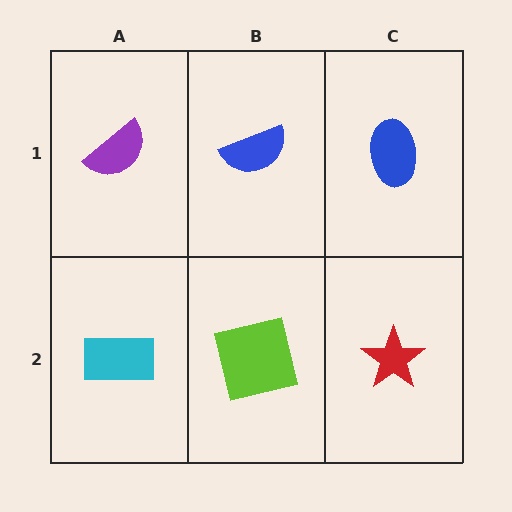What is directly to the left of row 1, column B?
A purple semicircle.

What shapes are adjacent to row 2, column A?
A purple semicircle (row 1, column A), a lime square (row 2, column B).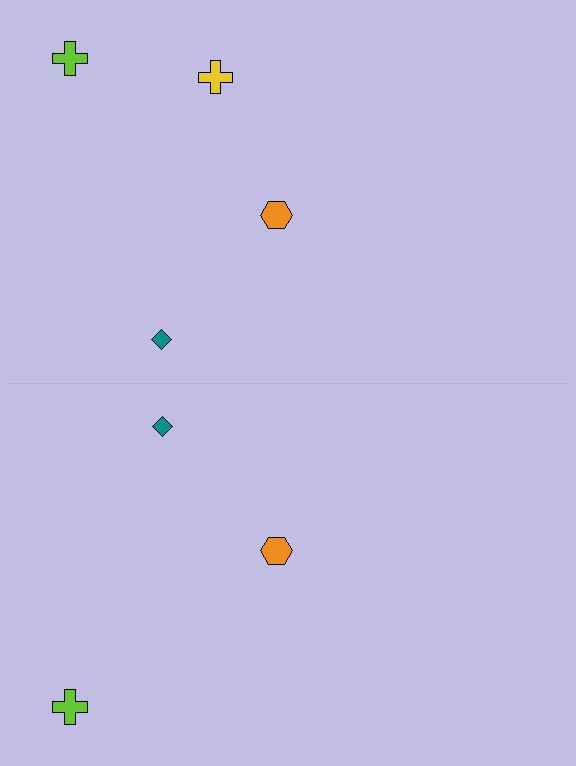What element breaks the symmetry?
A yellow cross is missing from the bottom side.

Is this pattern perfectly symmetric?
No, the pattern is not perfectly symmetric. A yellow cross is missing from the bottom side.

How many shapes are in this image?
There are 7 shapes in this image.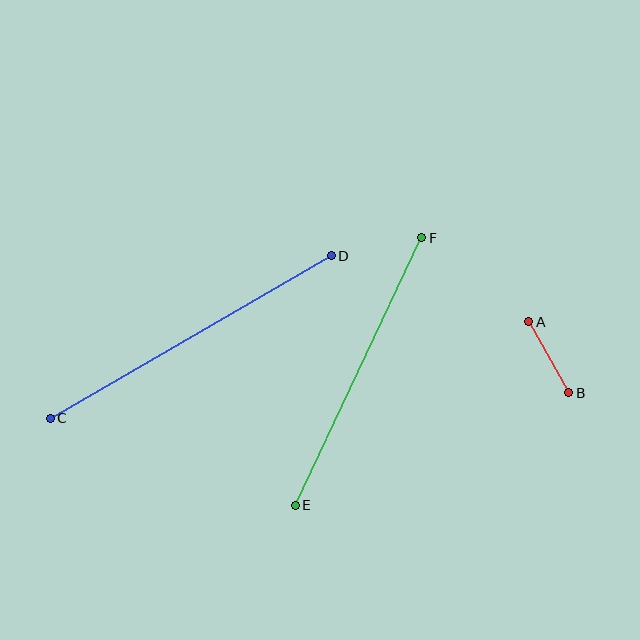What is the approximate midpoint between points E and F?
The midpoint is at approximately (358, 372) pixels.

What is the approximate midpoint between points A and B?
The midpoint is at approximately (549, 357) pixels.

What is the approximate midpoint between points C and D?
The midpoint is at approximately (191, 337) pixels.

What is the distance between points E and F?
The distance is approximately 296 pixels.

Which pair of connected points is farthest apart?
Points C and D are farthest apart.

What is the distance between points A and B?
The distance is approximately 81 pixels.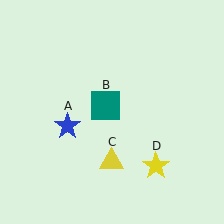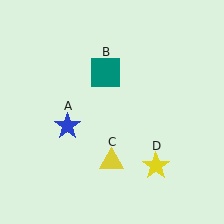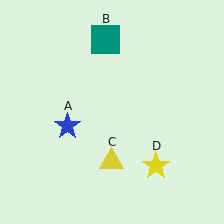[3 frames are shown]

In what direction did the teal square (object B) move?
The teal square (object B) moved up.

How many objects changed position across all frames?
1 object changed position: teal square (object B).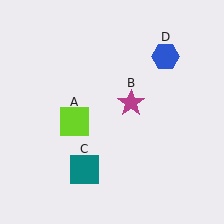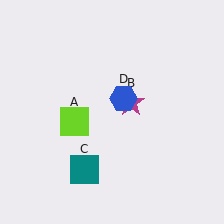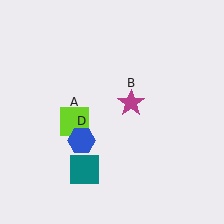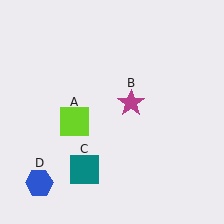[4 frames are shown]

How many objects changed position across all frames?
1 object changed position: blue hexagon (object D).